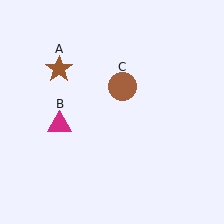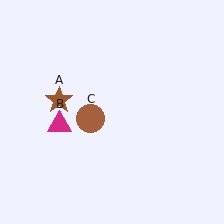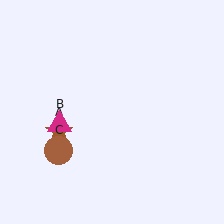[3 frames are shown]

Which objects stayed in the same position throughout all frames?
Magenta triangle (object B) remained stationary.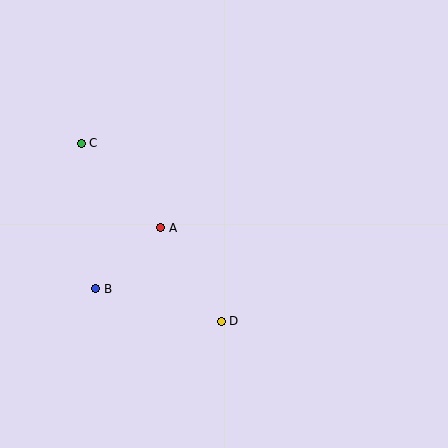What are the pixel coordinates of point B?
Point B is at (96, 289).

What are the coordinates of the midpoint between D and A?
The midpoint between D and A is at (191, 275).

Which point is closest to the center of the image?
Point A at (161, 228) is closest to the center.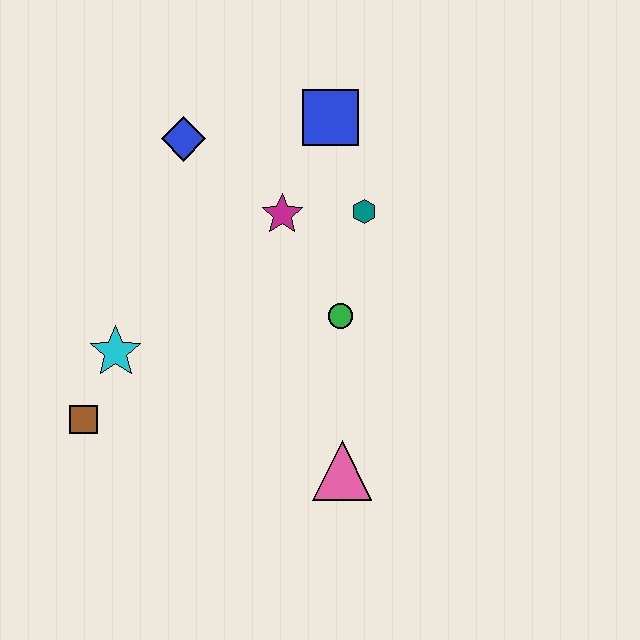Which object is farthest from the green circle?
The brown square is farthest from the green circle.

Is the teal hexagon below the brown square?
No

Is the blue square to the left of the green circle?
Yes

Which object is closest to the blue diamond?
The magenta star is closest to the blue diamond.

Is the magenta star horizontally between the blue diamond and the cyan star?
No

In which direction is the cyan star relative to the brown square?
The cyan star is above the brown square.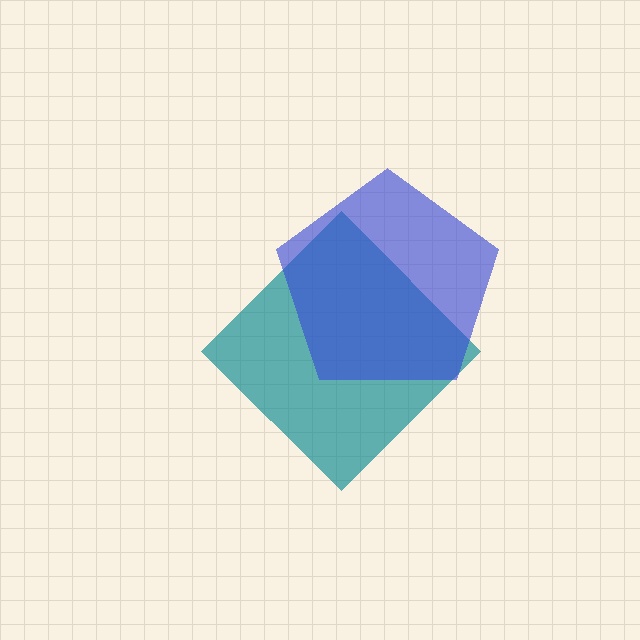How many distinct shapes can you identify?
There are 2 distinct shapes: a teal diamond, a blue pentagon.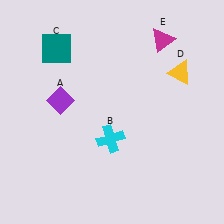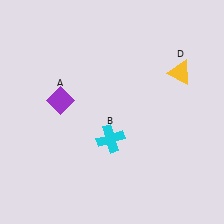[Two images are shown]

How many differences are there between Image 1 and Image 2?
There are 2 differences between the two images.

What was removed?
The teal square (C), the magenta triangle (E) were removed in Image 2.